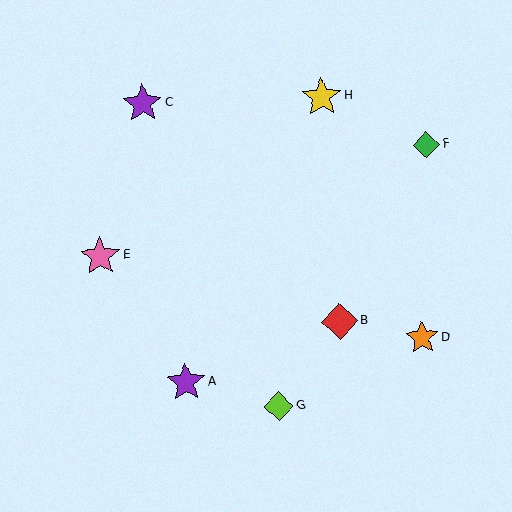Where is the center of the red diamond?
The center of the red diamond is at (340, 321).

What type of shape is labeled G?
Shape G is a lime diamond.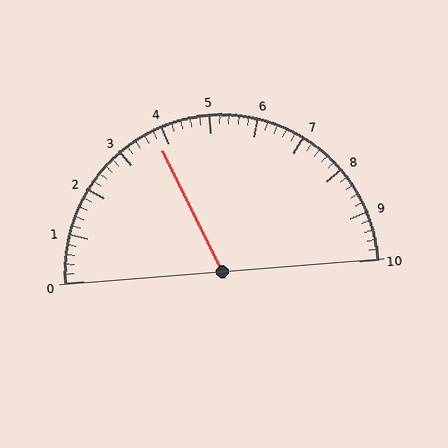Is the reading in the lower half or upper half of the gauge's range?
The reading is in the lower half of the range (0 to 10).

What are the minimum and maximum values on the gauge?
The gauge ranges from 0 to 10.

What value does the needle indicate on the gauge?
The needle indicates approximately 3.8.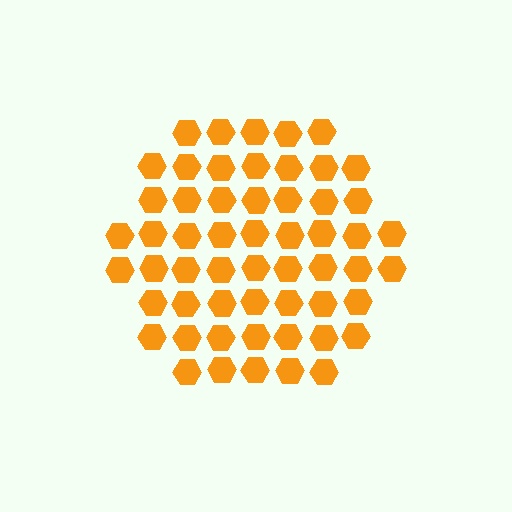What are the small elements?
The small elements are hexagons.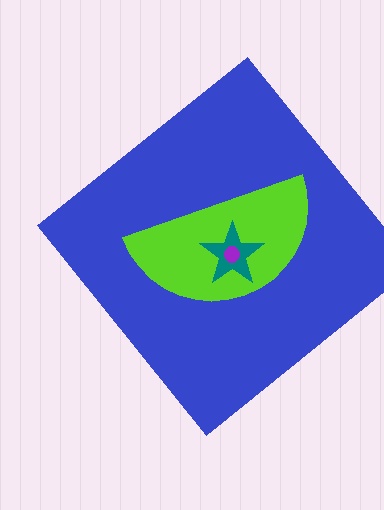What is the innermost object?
The purple circle.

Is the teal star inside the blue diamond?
Yes.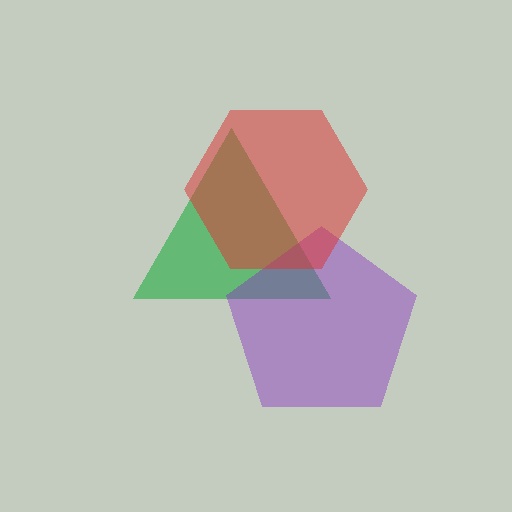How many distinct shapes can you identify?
There are 3 distinct shapes: a green triangle, a purple pentagon, a red hexagon.